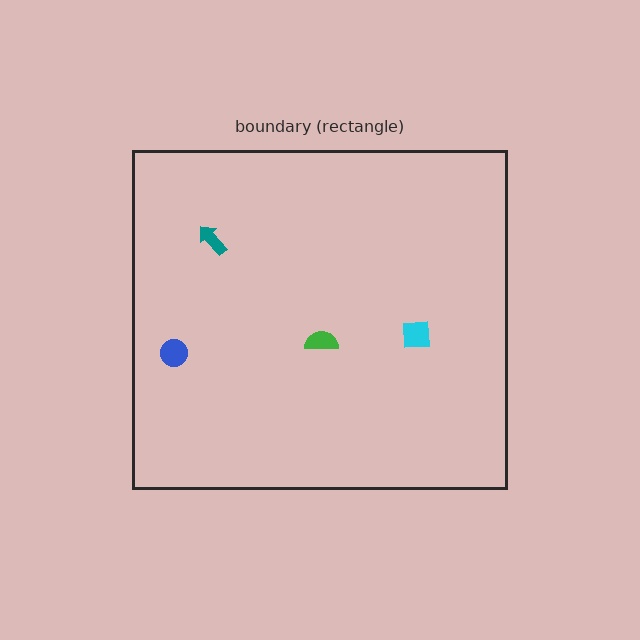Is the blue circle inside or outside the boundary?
Inside.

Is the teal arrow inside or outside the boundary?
Inside.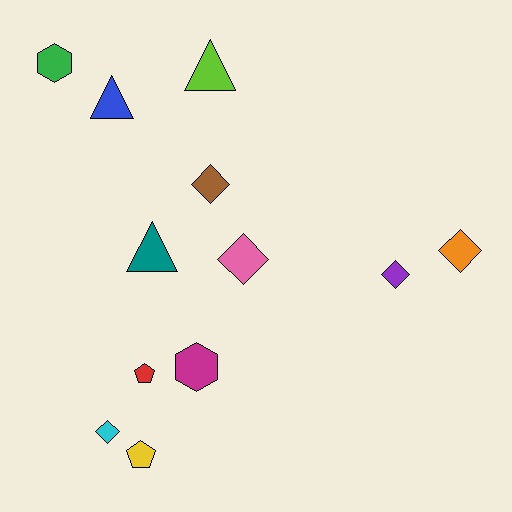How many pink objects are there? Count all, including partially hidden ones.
There is 1 pink object.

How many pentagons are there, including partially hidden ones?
There are 2 pentagons.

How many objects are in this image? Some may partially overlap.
There are 12 objects.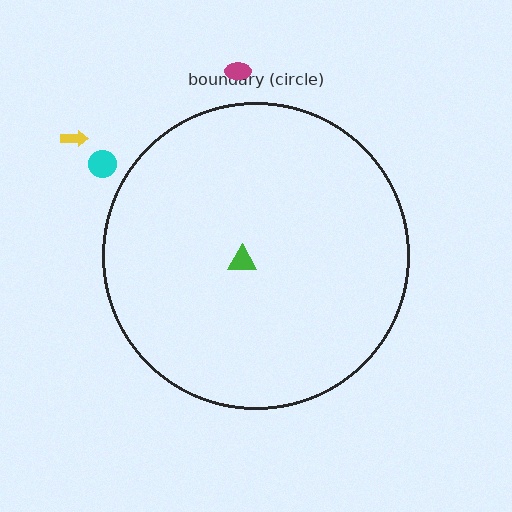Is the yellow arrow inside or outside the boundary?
Outside.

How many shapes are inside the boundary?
1 inside, 3 outside.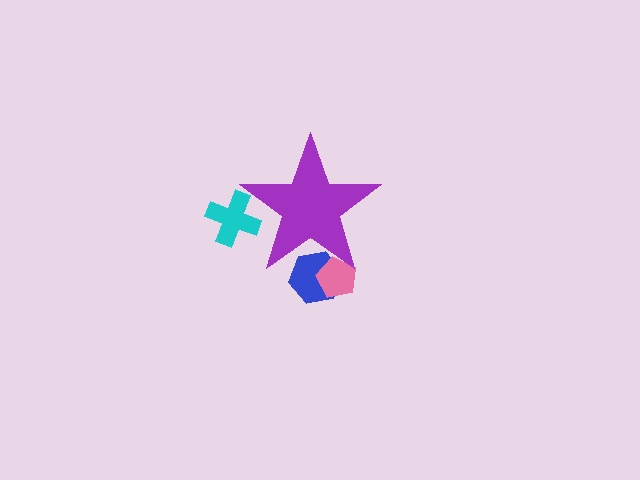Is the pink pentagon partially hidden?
Yes, the pink pentagon is partially hidden behind the purple star.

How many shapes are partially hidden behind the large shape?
3 shapes are partially hidden.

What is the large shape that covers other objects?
A purple star.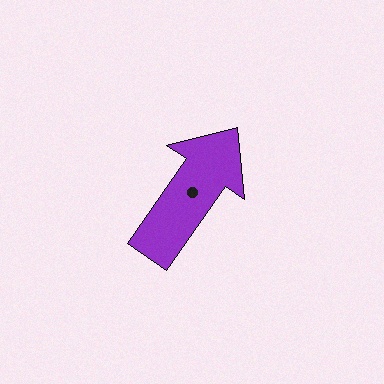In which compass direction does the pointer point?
Northeast.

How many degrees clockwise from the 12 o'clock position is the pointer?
Approximately 35 degrees.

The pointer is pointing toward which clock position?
Roughly 1 o'clock.